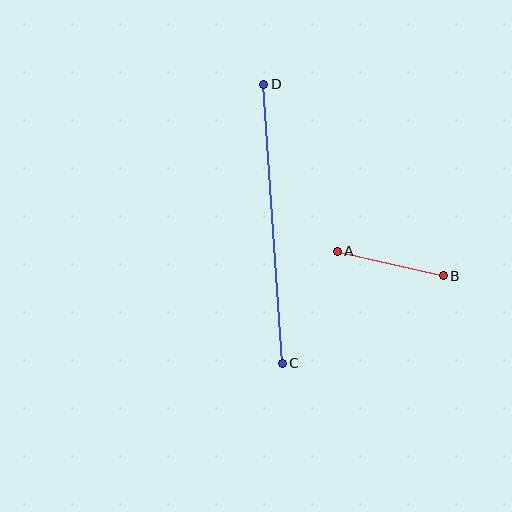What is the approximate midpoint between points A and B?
The midpoint is at approximately (390, 263) pixels.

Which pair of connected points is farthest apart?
Points C and D are farthest apart.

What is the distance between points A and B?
The distance is approximately 109 pixels.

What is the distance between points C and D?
The distance is approximately 280 pixels.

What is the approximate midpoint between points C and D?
The midpoint is at approximately (273, 224) pixels.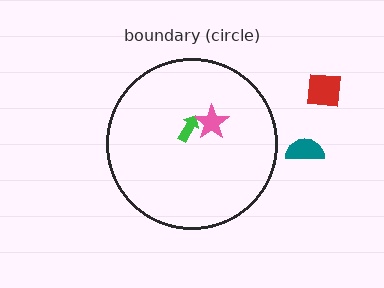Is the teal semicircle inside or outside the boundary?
Outside.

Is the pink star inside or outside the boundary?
Inside.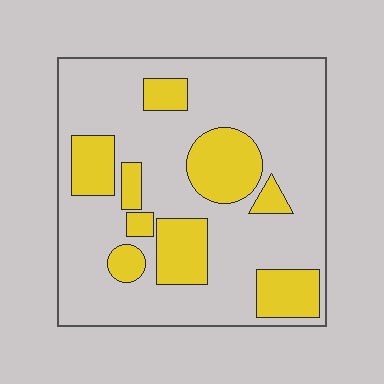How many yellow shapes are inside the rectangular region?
9.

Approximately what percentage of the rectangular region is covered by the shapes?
Approximately 25%.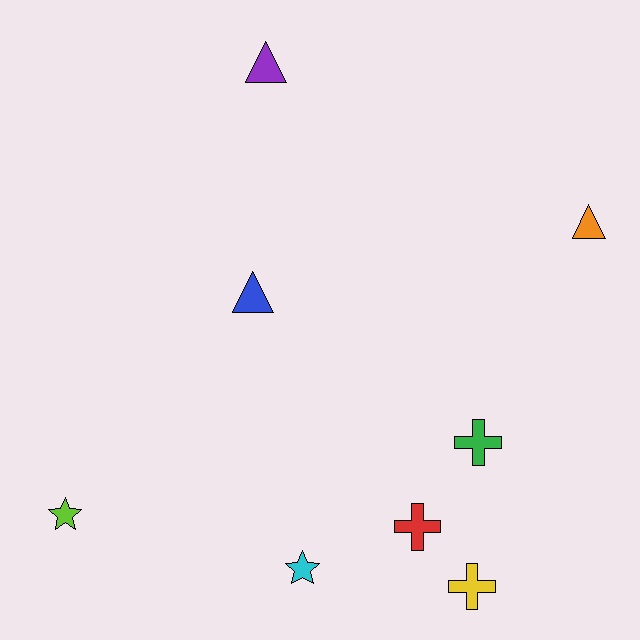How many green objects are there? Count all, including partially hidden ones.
There is 1 green object.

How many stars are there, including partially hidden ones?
There are 2 stars.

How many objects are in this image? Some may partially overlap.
There are 8 objects.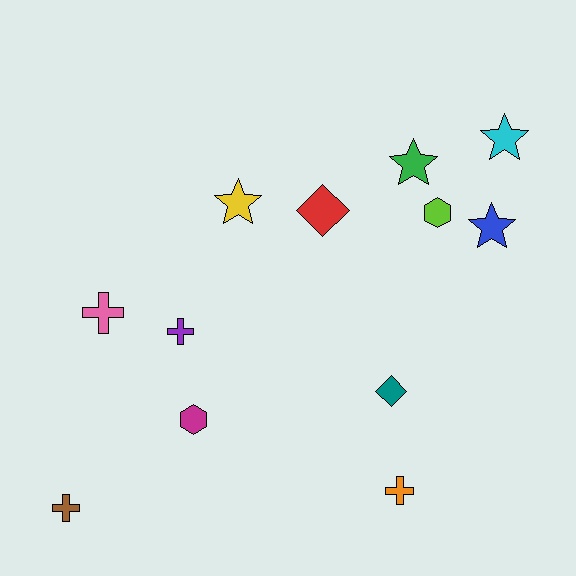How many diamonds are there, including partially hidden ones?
There are 2 diamonds.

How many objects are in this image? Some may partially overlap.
There are 12 objects.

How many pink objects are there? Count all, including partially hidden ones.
There is 1 pink object.